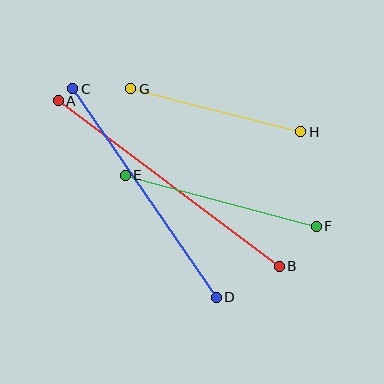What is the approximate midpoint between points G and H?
The midpoint is at approximately (216, 110) pixels.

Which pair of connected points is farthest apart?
Points A and B are farthest apart.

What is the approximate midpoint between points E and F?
The midpoint is at approximately (221, 201) pixels.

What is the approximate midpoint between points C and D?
The midpoint is at approximately (144, 193) pixels.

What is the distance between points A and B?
The distance is approximately 276 pixels.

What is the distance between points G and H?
The distance is approximately 176 pixels.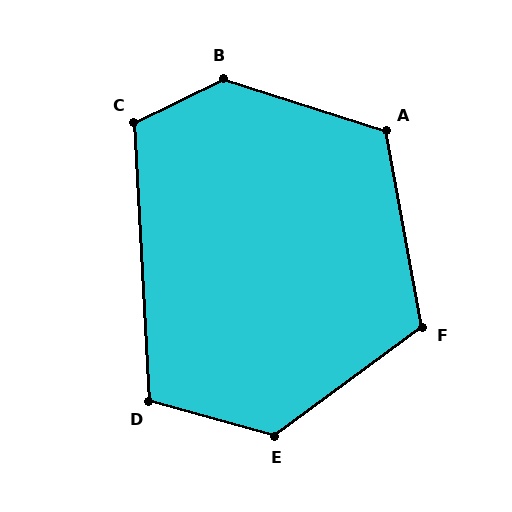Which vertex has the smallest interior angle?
D, at approximately 108 degrees.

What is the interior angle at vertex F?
Approximately 116 degrees (obtuse).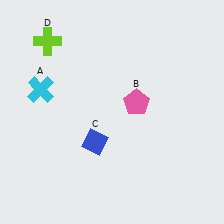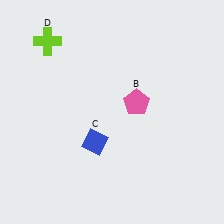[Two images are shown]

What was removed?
The cyan cross (A) was removed in Image 2.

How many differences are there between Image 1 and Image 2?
There is 1 difference between the two images.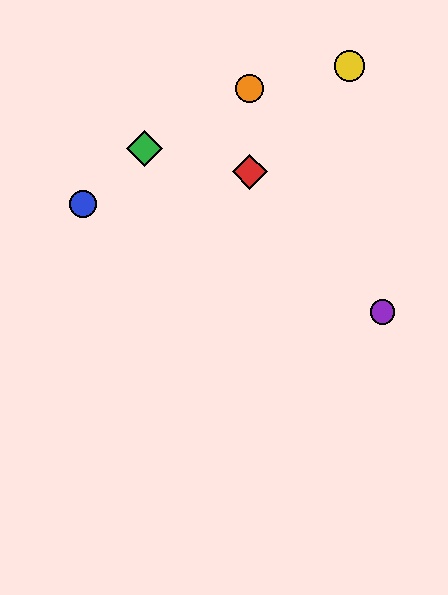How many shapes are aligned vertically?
2 shapes (the red diamond, the orange circle) are aligned vertically.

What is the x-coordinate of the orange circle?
The orange circle is at x≈250.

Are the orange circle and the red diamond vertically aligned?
Yes, both are at x≈250.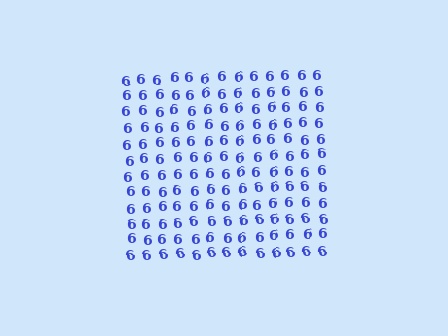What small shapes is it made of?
It is made of small digit 6's.